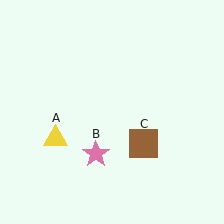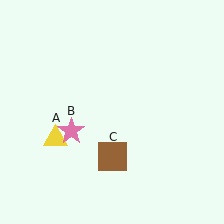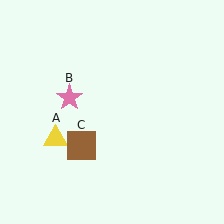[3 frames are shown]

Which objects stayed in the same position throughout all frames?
Yellow triangle (object A) remained stationary.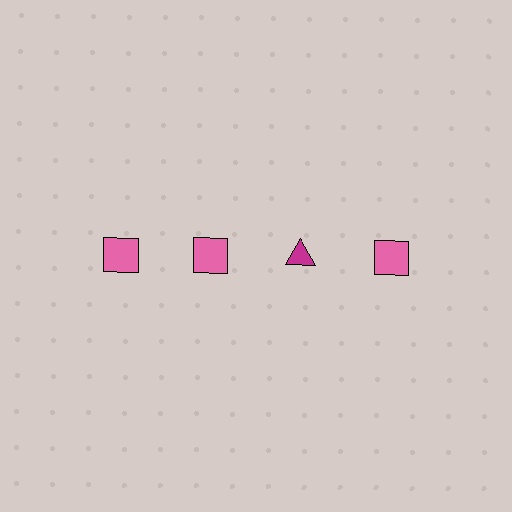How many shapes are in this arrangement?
There are 4 shapes arranged in a grid pattern.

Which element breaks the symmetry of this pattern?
The magenta triangle in the top row, center column breaks the symmetry. All other shapes are pink squares.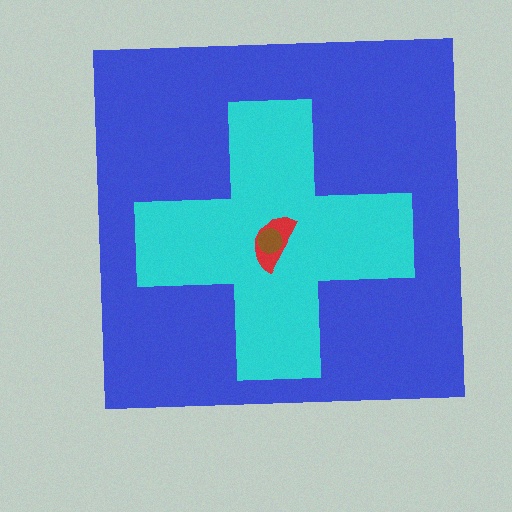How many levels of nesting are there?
4.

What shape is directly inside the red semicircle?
The brown circle.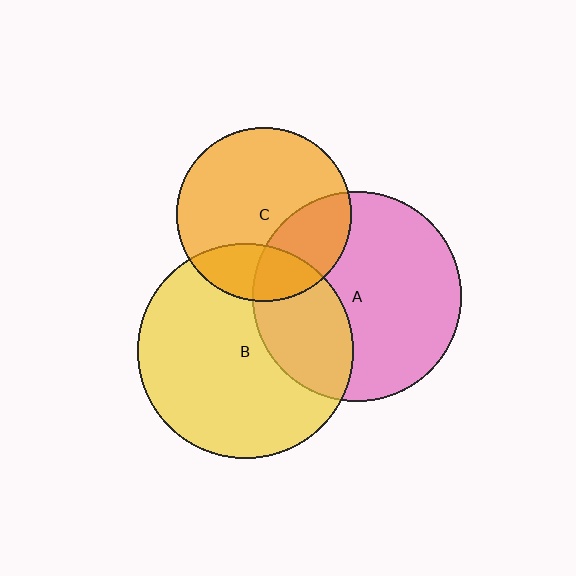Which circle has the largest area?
Circle B (yellow).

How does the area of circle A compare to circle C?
Approximately 1.4 times.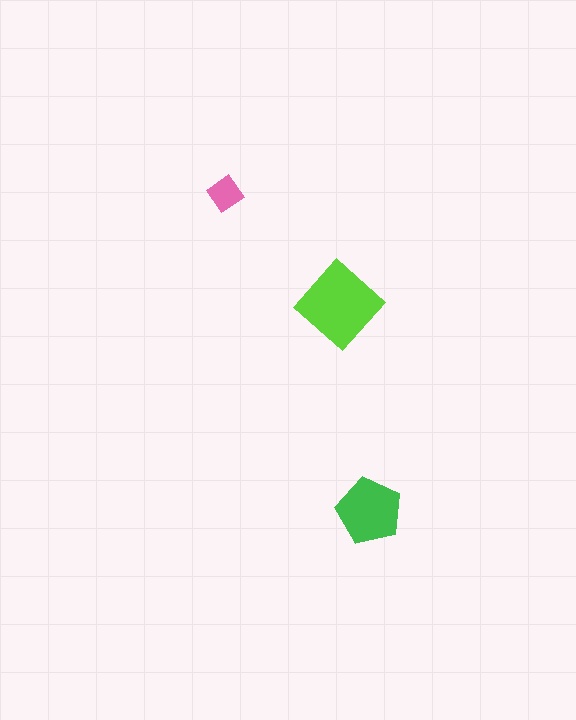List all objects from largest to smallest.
The lime diamond, the green pentagon, the pink diamond.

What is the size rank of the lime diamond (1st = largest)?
1st.